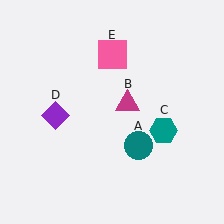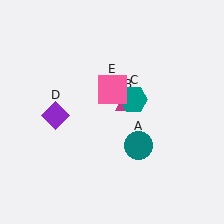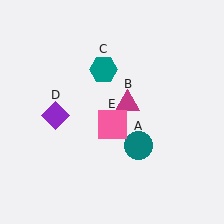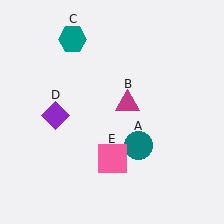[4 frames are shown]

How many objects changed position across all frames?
2 objects changed position: teal hexagon (object C), pink square (object E).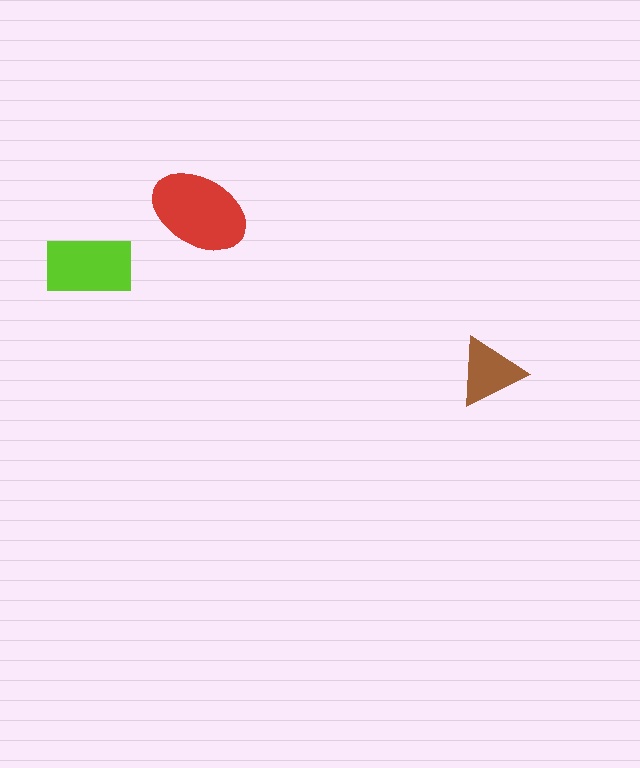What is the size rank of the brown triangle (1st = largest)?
3rd.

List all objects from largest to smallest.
The red ellipse, the lime rectangle, the brown triangle.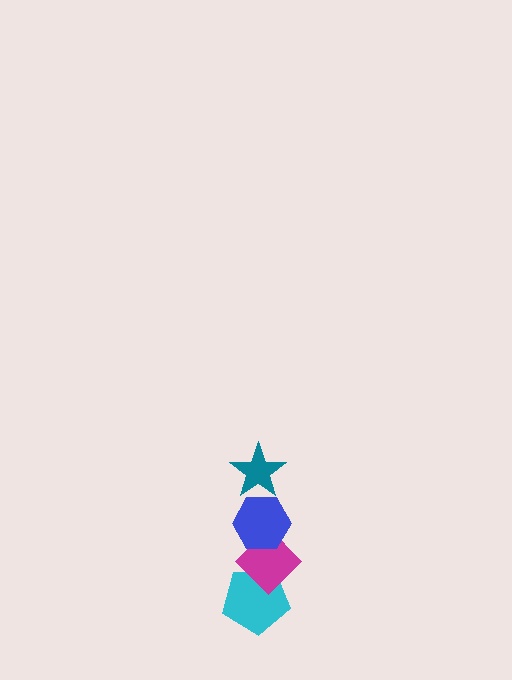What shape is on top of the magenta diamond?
The blue hexagon is on top of the magenta diamond.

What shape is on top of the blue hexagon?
The teal star is on top of the blue hexagon.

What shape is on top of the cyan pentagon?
The magenta diamond is on top of the cyan pentagon.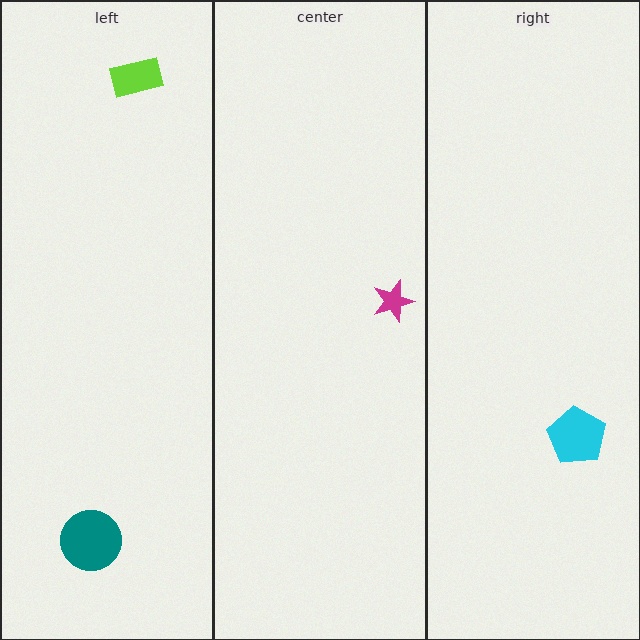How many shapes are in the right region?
1.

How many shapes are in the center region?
1.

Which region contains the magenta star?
The center region.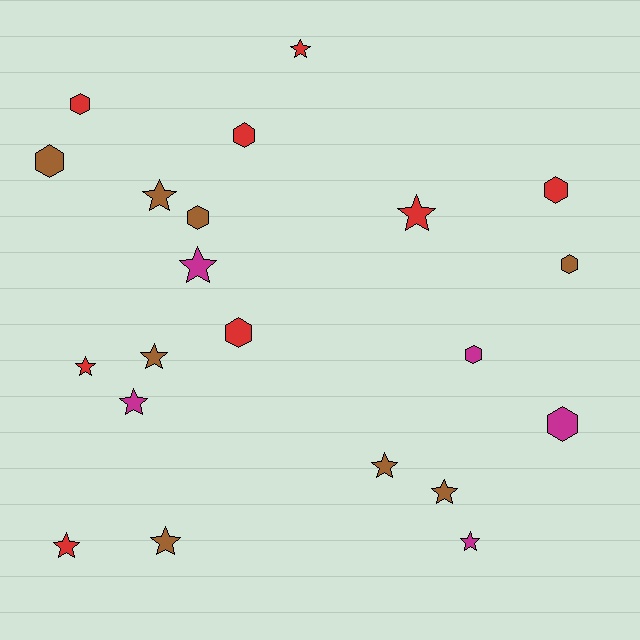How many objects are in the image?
There are 21 objects.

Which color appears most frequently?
Brown, with 8 objects.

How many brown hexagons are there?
There are 3 brown hexagons.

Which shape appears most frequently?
Star, with 12 objects.